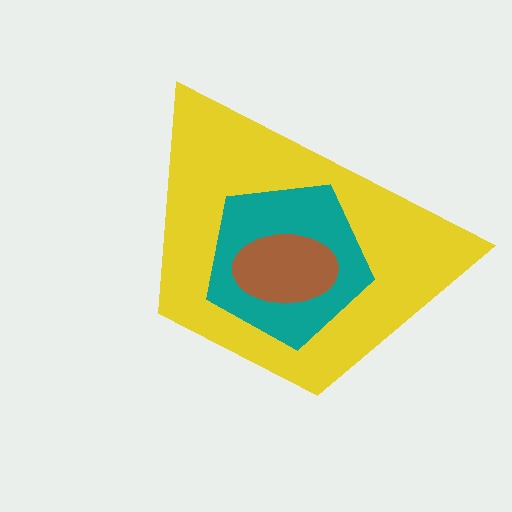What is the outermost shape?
The yellow trapezoid.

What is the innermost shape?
The brown ellipse.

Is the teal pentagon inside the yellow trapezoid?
Yes.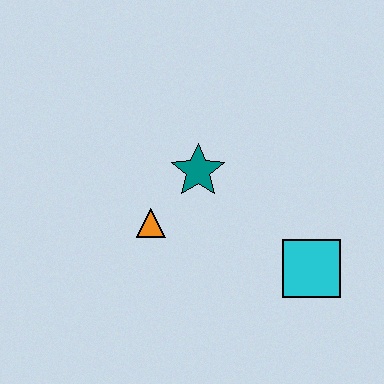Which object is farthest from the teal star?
The cyan square is farthest from the teal star.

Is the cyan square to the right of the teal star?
Yes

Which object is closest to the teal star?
The orange triangle is closest to the teal star.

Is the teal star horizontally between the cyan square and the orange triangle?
Yes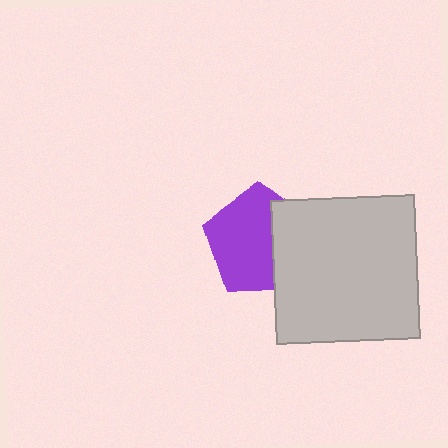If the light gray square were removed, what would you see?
You would see the complete purple pentagon.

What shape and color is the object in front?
The object in front is a light gray square.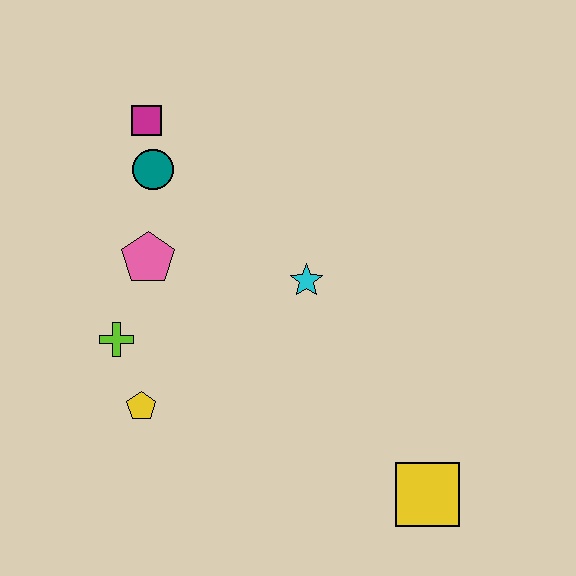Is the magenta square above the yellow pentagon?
Yes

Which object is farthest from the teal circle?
The yellow square is farthest from the teal circle.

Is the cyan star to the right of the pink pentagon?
Yes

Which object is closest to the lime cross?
The yellow pentagon is closest to the lime cross.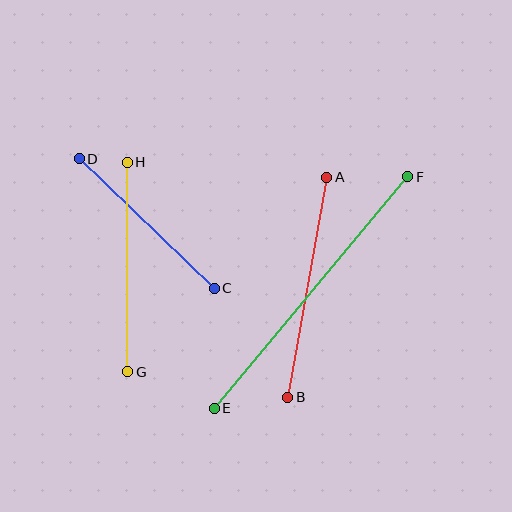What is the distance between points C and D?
The distance is approximately 187 pixels.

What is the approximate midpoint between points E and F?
The midpoint is at approximately (311, 293) pixels.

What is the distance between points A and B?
The distance is approximately 223 pixels.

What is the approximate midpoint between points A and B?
The midpoint is at approximately (307, 287) pixels.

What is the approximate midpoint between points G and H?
The midpoint is at approximately (127, 267) pixels.